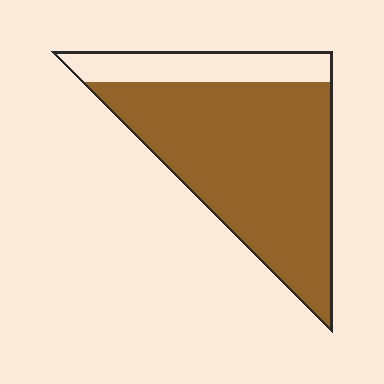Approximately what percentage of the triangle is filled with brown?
Approximately 80%.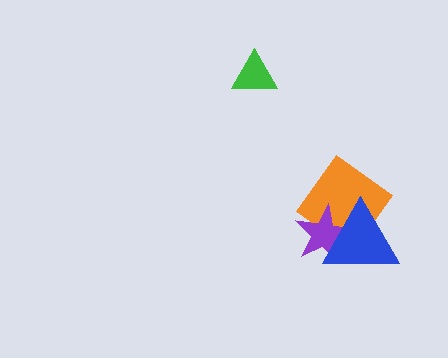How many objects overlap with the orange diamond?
2 objects overlap with the orange diamond.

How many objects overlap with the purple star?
2 objects overlap with the purple star.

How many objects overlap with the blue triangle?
2 objects overlap with the blue triangle.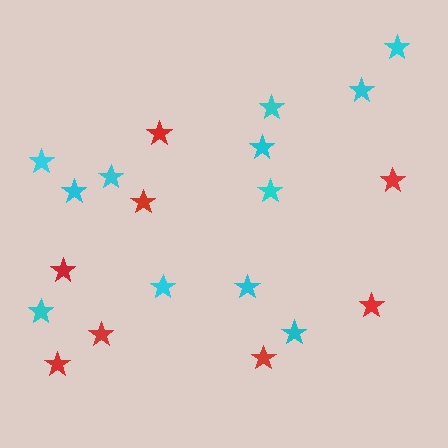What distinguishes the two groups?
There are 2 groups: one group of red stars (8) and one group of cyan stars (12).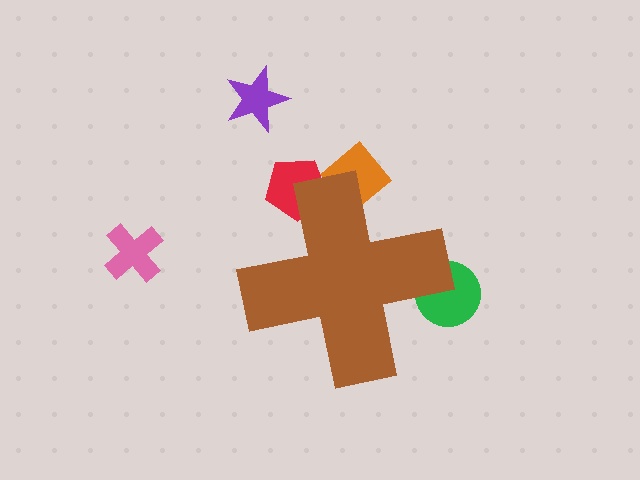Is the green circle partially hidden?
Yes, the green circle is partially hidden behind the brown cross.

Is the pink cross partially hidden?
No, the pink cross is fully visible.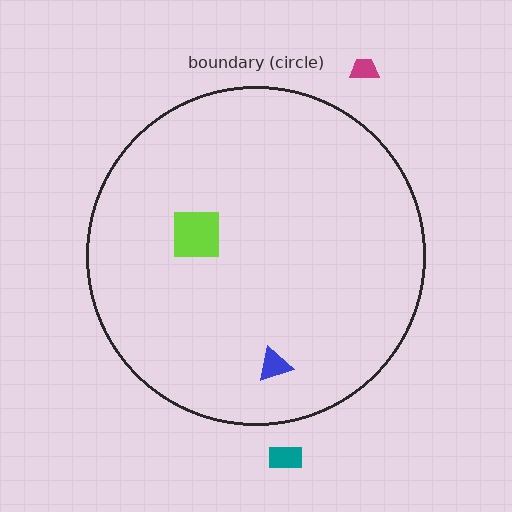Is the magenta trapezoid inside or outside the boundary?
Outside.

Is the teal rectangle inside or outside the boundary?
Outside.